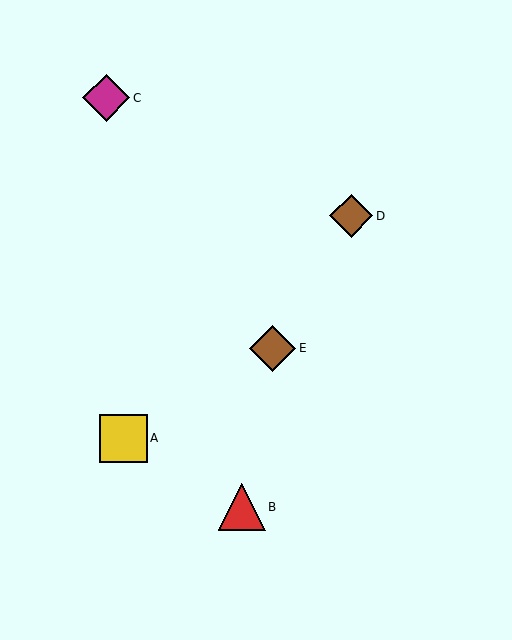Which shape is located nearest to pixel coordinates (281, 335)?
The brown diamond (labeled E) at (273, 348) is nearest to that location.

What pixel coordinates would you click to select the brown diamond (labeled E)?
Click at (273, 348) to select the brown diamond E.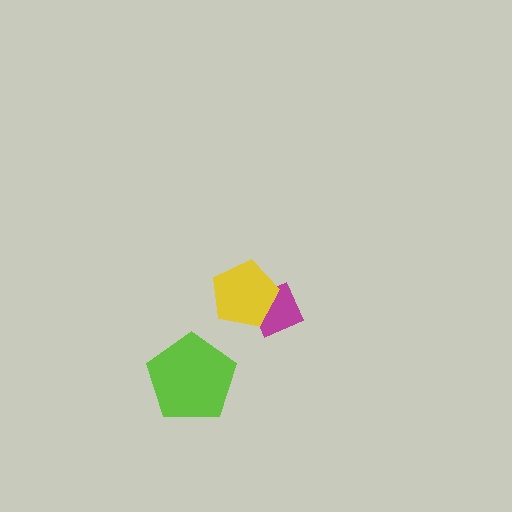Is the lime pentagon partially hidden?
No, no other shape covers it.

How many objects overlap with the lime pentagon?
0 objects overlap with the lime pentagon.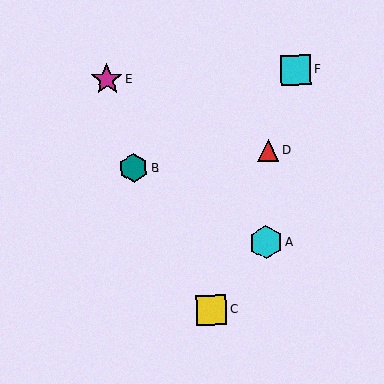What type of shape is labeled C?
Shape C is a yellow square.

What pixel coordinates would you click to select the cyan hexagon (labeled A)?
Click at (266, 242) to select the cyan hexagon A.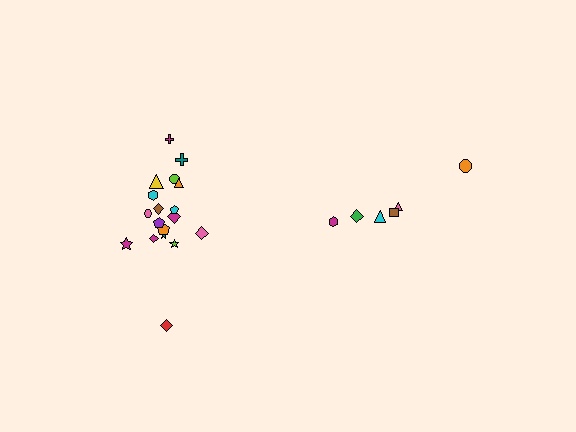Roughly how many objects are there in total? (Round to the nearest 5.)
Roughly 25 objects in total.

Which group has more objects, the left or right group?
The left group.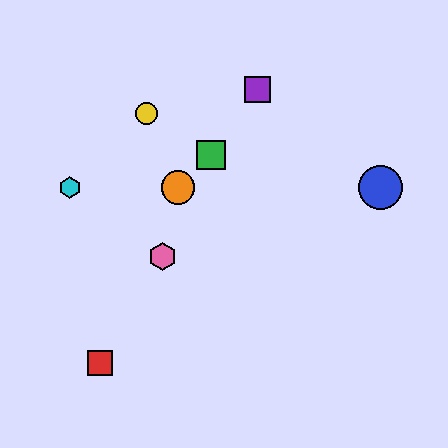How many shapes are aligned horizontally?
3 shapes (the blue circle, the orange circle, the cyan hexagon) are aligned horizontally.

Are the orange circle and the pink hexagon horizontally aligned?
No, the orange circle is at y≈188 and the pink hexagon is at y≈256.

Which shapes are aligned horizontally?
The blue circle, the orange circle, the cyan hexagon are aligned horizontally.